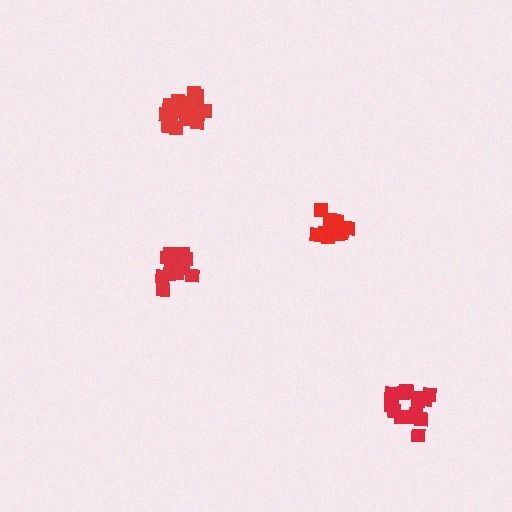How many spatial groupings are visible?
There are 4 spatial groupings.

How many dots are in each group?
Group 1: 19 dots, Group 2: 13 dots, Group 3: 13 dots, Group 4: 16 dots (61 total).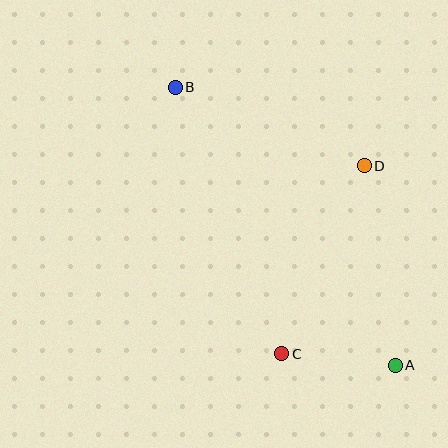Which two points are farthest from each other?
Points A and B are farthest from each other.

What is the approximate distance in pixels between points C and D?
The distance between C and D is approximately 205 pixels.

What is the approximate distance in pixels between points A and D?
The distance between A and D is approximately 202 pixels.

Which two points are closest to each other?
Points A and C are closest to each other.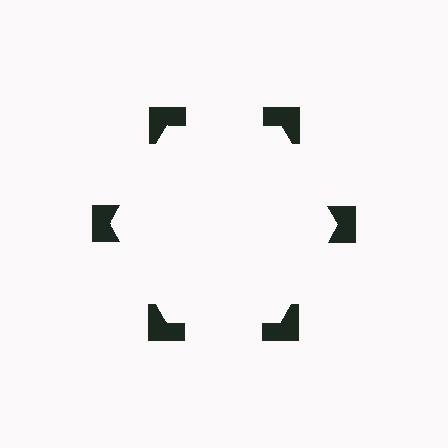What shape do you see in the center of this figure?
An illusory hexagon — its edges are inferred from the aligned wedge cuts in the notched squares, not physically drawn.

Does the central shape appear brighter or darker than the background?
It typically appears slightly brighter than the background, even though no actual brightness change is drawn.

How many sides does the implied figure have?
6 sides.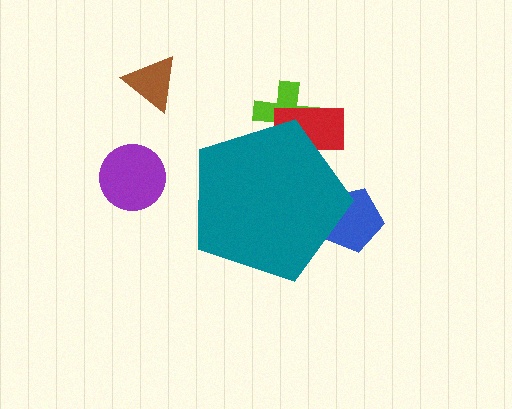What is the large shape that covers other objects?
A teal pentagon.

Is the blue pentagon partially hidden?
Yes, the blue pentagon is partially hidden behind the teal pentagon.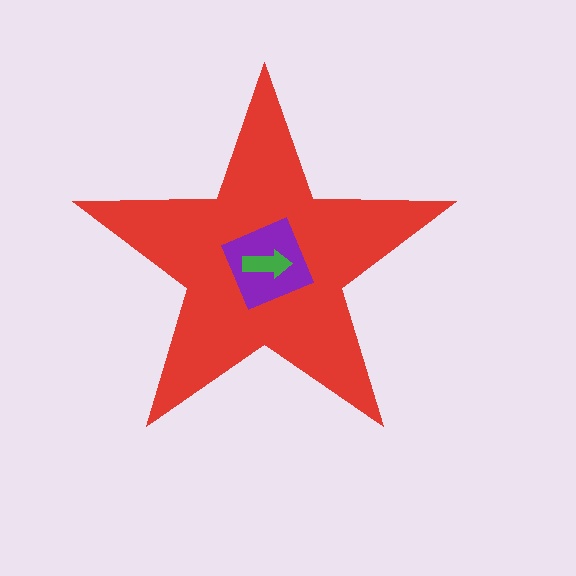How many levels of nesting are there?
3.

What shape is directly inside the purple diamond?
The green arrow.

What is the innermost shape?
The green arrow.